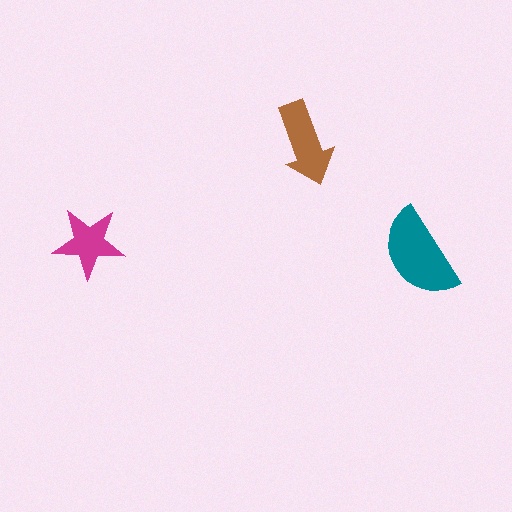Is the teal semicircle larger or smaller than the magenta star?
Larger.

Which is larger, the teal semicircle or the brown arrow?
The teal semicircle.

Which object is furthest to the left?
The magenta star is leftmost.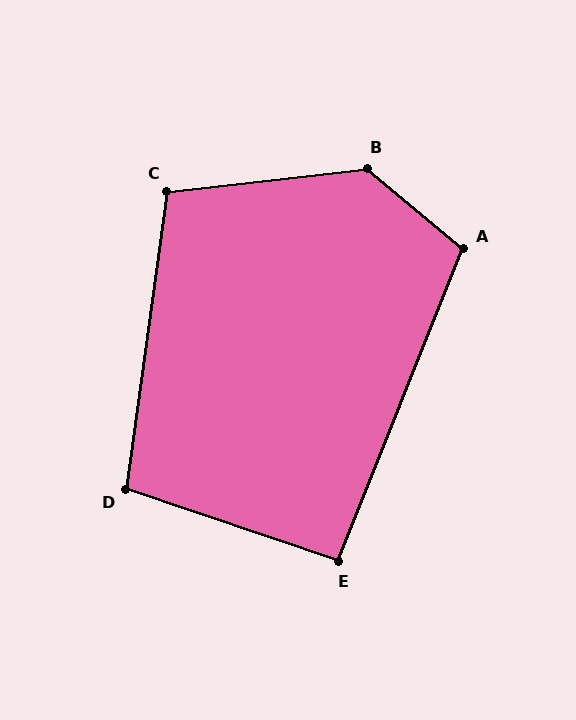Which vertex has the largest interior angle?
B, at approximately 133 degrees.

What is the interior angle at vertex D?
Approximately 101 degrees (obtuse).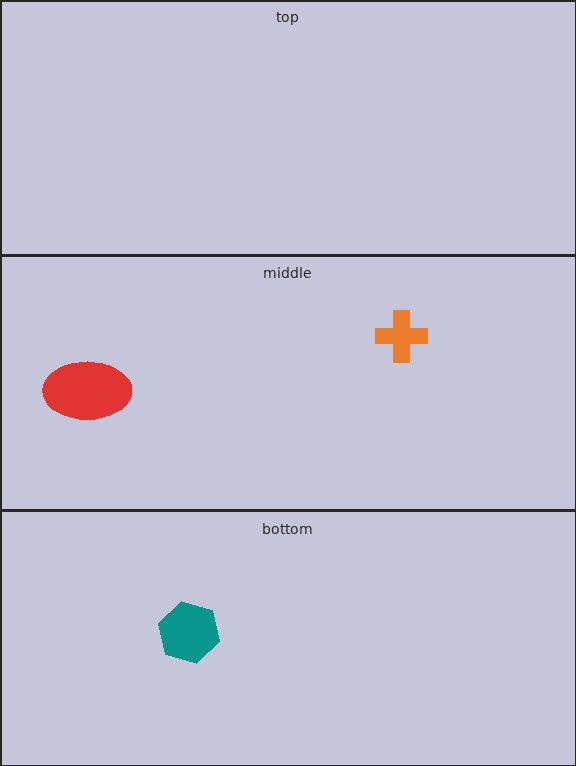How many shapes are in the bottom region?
1.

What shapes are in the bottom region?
The teal hexagon.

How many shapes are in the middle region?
2.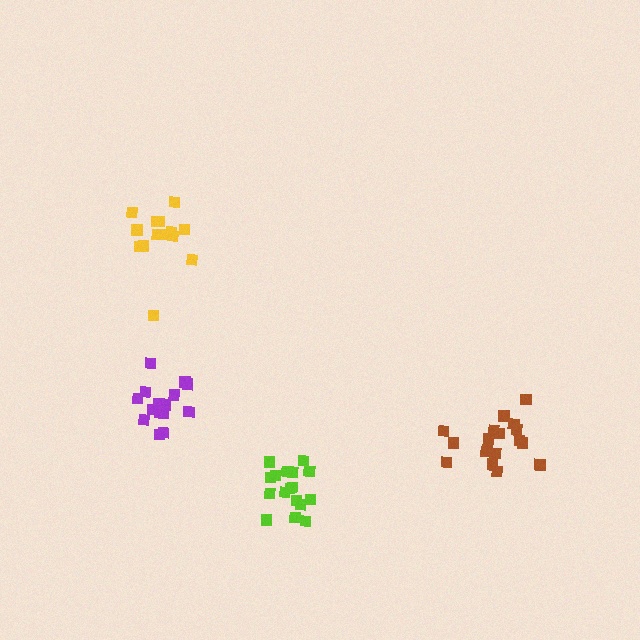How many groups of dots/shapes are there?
There are 4 groups.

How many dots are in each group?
Group 1: 15 dots, Group 2: 17 dots, Group 3: 14 dots, Group 4: 18 dots (64 total).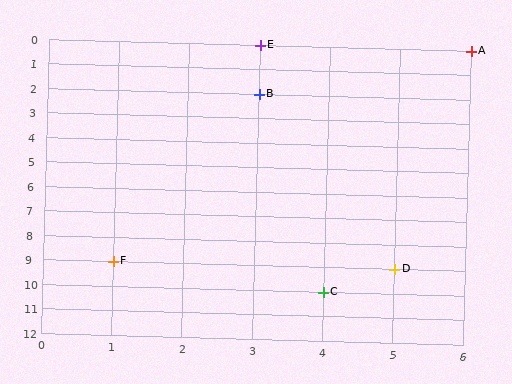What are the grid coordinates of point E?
Point E is at grid coordinates (3, 0).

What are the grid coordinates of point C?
Point C is at grid coordinates (4, 10).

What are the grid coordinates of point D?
Point D is at grid coordinates (5, 9).